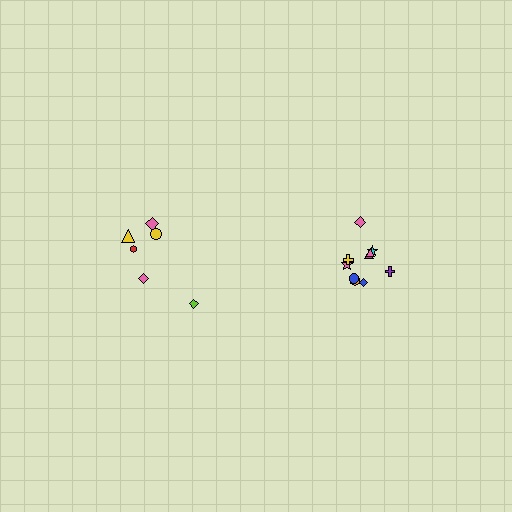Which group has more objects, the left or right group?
The right group.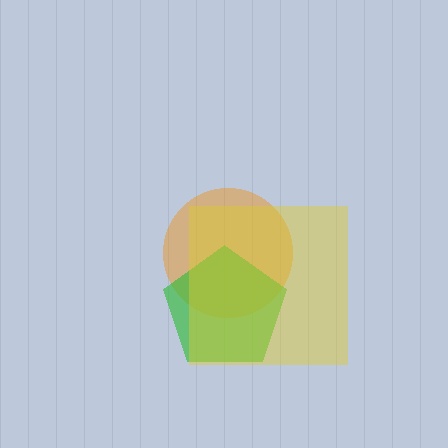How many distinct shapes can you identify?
There are 3 distinct shapes: an orange circle, a green pentagon, a yellow square.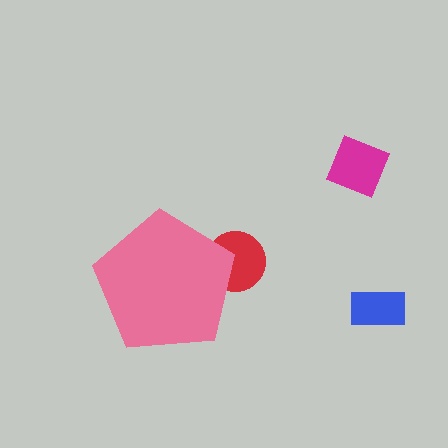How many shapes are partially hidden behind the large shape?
1 shape is partially hidden.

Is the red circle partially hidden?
Yes, the red circle is partially hidden behind the pink pentagon.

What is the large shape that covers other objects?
A pink pentagon.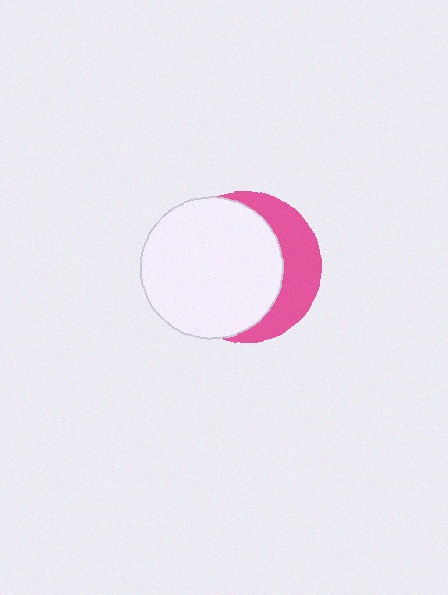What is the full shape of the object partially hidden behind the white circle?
The partially hidden object is a pink circle.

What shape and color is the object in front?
The object in front is a white circle.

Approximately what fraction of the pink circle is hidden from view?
Roughly 67% of the pink circle is hidden behind the white circle.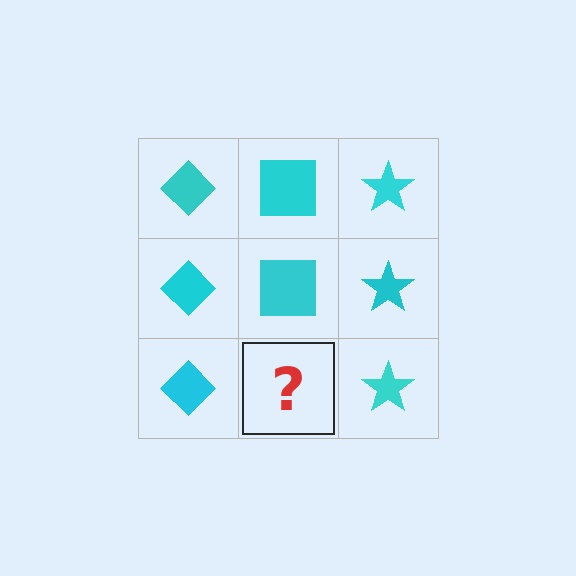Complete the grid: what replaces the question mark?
The question mark should be replaced with a cyan square.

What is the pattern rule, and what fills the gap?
The rule is that each column has a consistent shape. The gap should be filled with a cyan square.